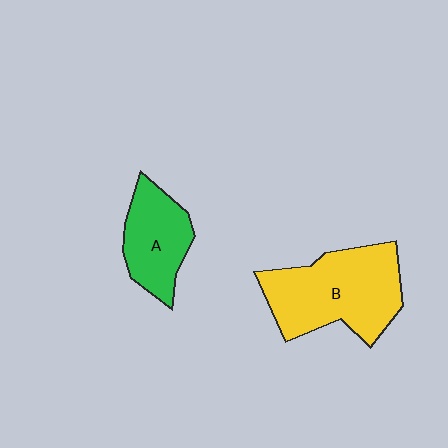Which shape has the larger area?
Shape B (yellow).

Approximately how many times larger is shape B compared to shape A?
Approximately 1.7 times.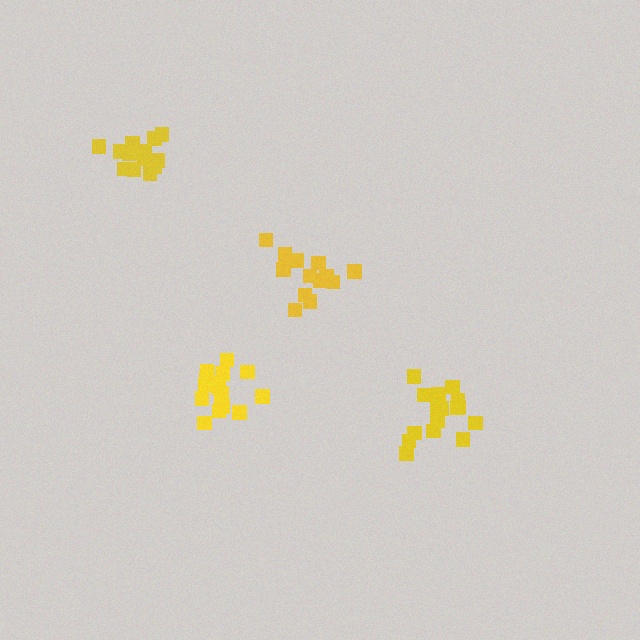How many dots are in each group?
Group 1: 16 dots, Group 2: 13 dots, Group 3: 16 dots, Group 4: 14 dots (59 total).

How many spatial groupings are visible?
There are 4 spatial groupings.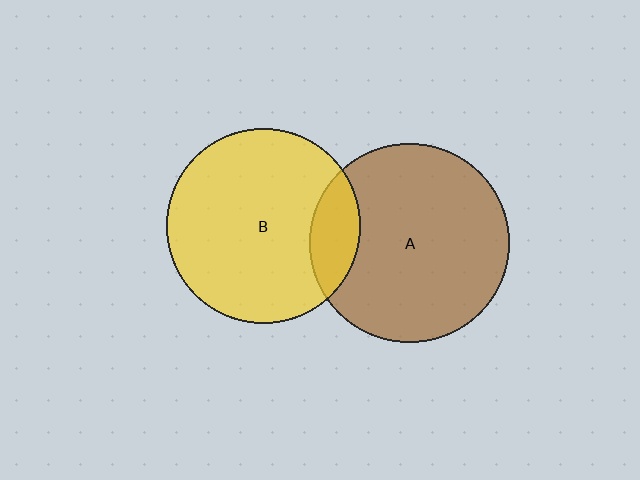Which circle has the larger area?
Circle A (brown).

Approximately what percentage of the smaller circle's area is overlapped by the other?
Approximately 15%.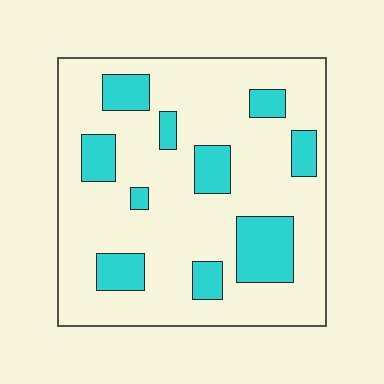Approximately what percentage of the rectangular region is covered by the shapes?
Approximately 20%.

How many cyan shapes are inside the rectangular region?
10.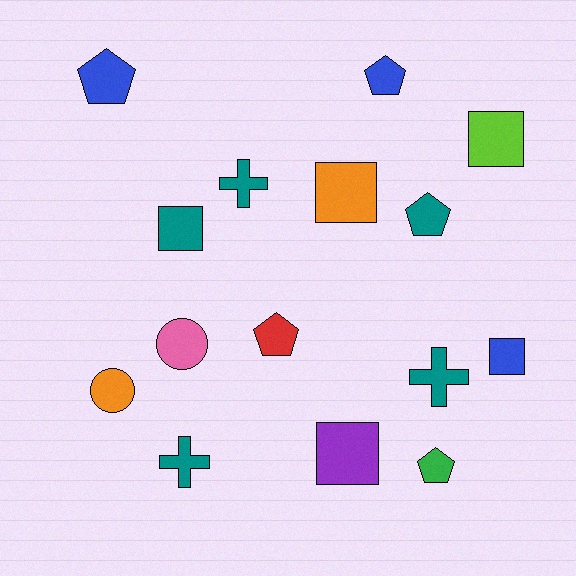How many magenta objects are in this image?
There are no magenta objects.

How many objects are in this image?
There are 15 objects.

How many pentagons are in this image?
There are 5 pentagons.